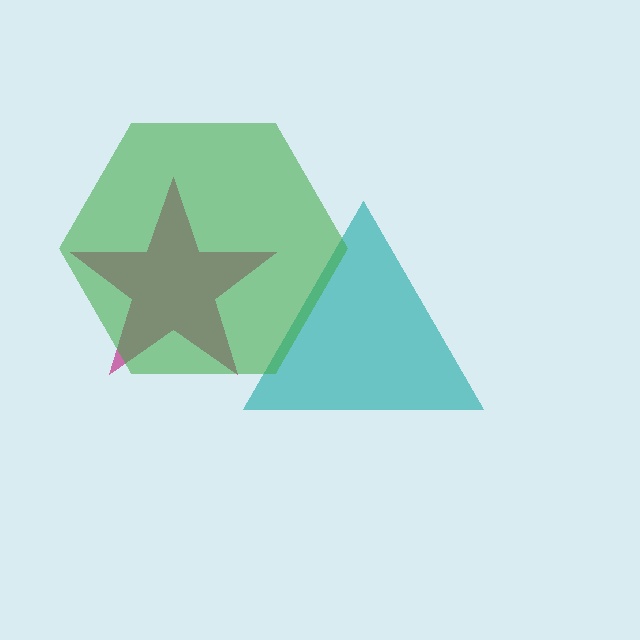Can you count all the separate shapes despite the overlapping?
Yes, there are 3 separate shapes.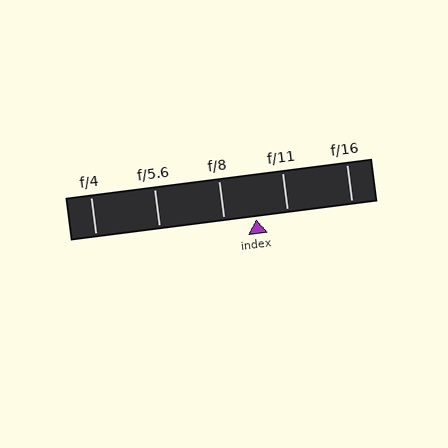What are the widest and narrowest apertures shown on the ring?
The widest aperture shown is f/4 and the narrowest is f/16.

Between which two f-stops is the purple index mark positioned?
The index mark is between f/8 and f/11.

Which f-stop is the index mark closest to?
The index mark is closest to f/11.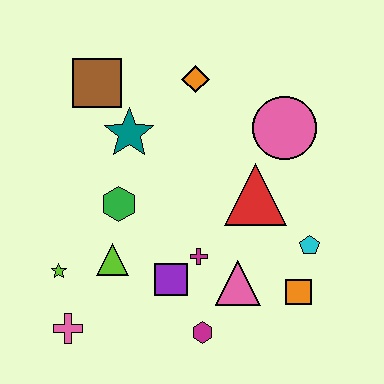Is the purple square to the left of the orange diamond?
Yes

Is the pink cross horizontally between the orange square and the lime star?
Yes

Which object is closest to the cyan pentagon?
The orange square is closest to the cyan pentagon.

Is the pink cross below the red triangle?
Yes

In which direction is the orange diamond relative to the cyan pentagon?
The orange diamond is above the cyan pentagon.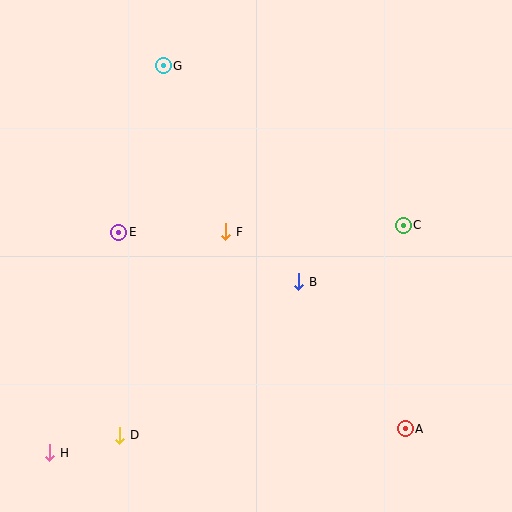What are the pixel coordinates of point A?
Point A is at (405, 429).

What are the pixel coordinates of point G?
Point G is at (163, 66).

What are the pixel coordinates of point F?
Point F is at (226, 232).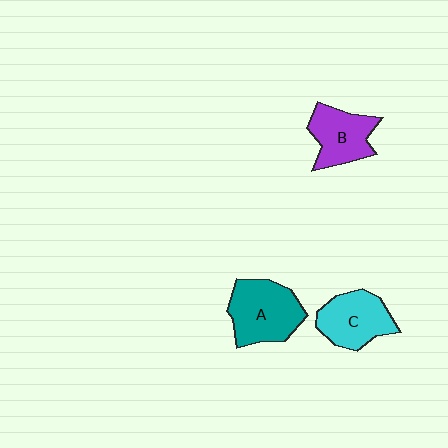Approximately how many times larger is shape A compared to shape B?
Approximately 1.3 times.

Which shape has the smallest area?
Shape B (purple).